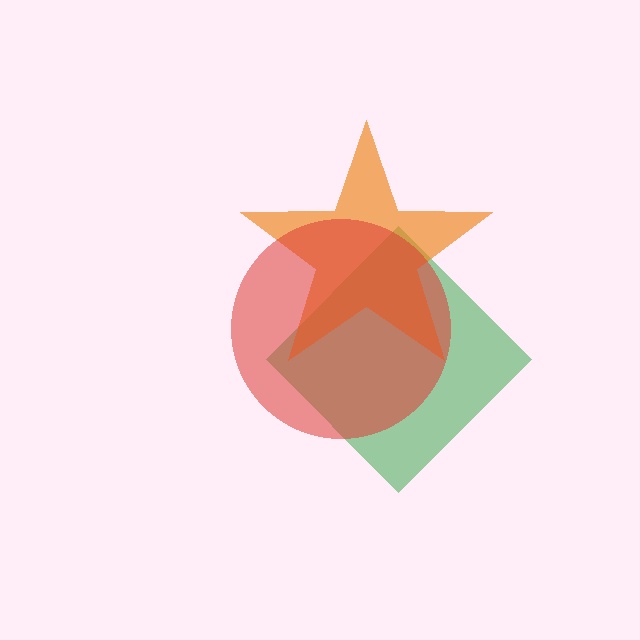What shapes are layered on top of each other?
The layered shapes are: a green diamond, an orange star, a red circle.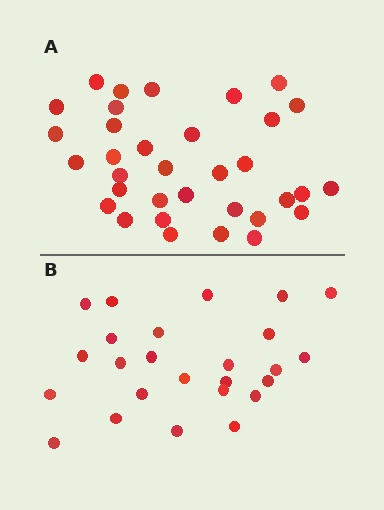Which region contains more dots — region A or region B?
Region A (the top region) has more dots.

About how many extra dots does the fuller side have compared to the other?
Region A has roughly 8 or so more dots than region B.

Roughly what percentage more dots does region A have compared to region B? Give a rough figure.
About 35% more.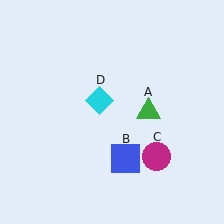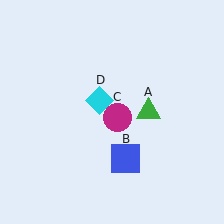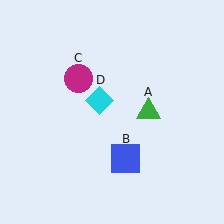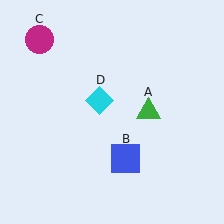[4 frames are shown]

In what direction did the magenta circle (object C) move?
The magenta circle (object C) moved up and to the left.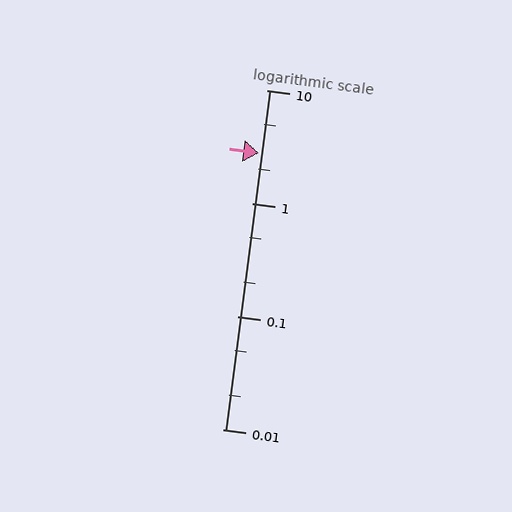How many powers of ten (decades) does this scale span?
The scale spans 3 decades, from 0.01 to 10.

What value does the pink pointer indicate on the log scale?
The pointer indicates approximately 2.8.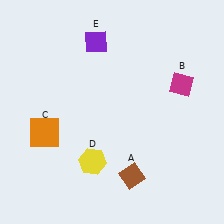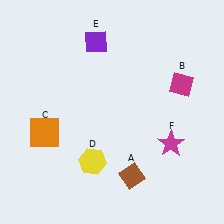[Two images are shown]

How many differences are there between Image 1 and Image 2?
There is 1 difference between the two images.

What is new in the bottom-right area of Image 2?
A magenta star (F) was added in the bottom-right area of Image 2.